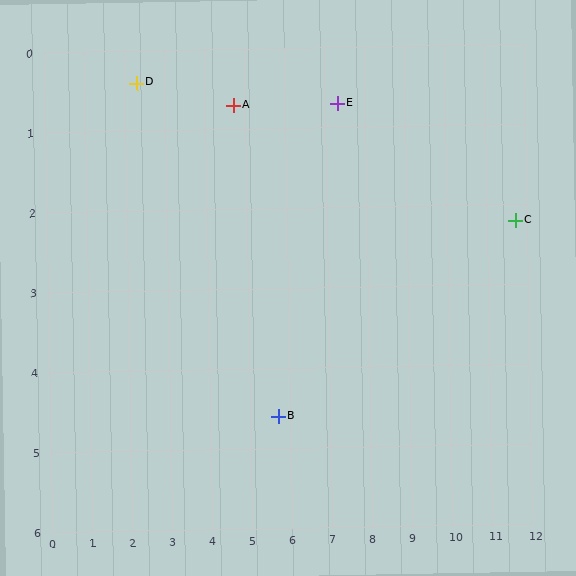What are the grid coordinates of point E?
Point E is at approximately (7.3, 0.7).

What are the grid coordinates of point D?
Point D is at approximately (2.3, 0.4).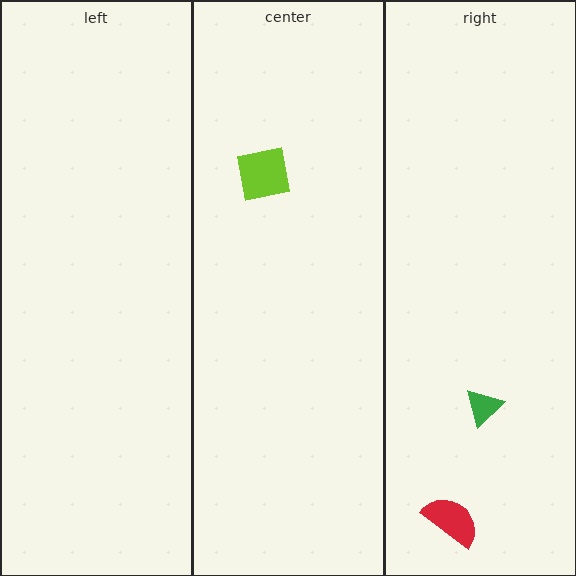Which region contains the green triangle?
The right region.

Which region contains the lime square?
The center region.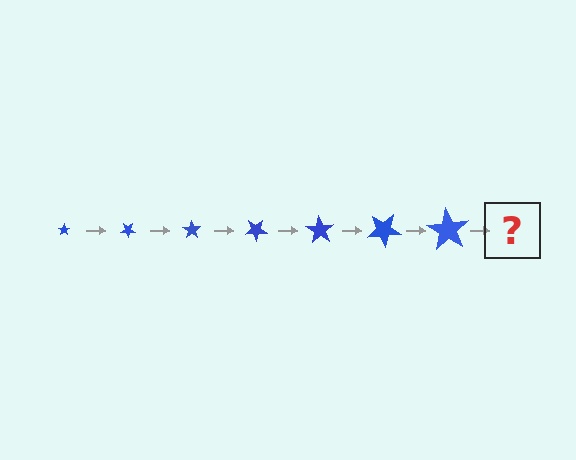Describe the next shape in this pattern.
It should be a star, larger than the previous one and rotated 245 degrees from the start.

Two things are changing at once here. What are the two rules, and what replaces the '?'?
The two rules are that the star grows larger each step and it rotates 35 degrees each step. The '?' should be a star, larger than the previous one and rotated 245 degrees from the start.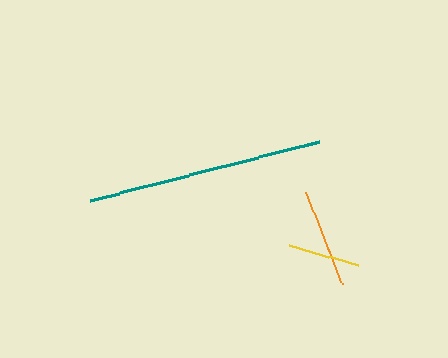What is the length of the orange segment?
The orange segment is approximately 100 pixels long.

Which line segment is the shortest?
The yellow line is the shortest at approximately 72 pixels.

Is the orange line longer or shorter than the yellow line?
The orange line is longer than the yellow line.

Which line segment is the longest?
The teal line is the longest at approximately 237 pixels.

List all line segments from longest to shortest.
From longest to shortest: teal, orange, yellow.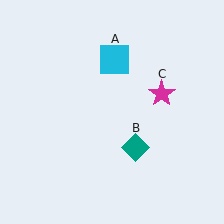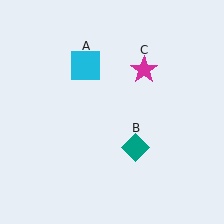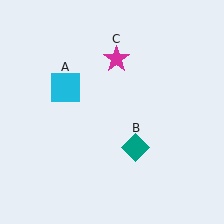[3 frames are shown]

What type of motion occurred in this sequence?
The cyan square (object A), magenta star (object C) rotated counterclockwise around the center of the scene.